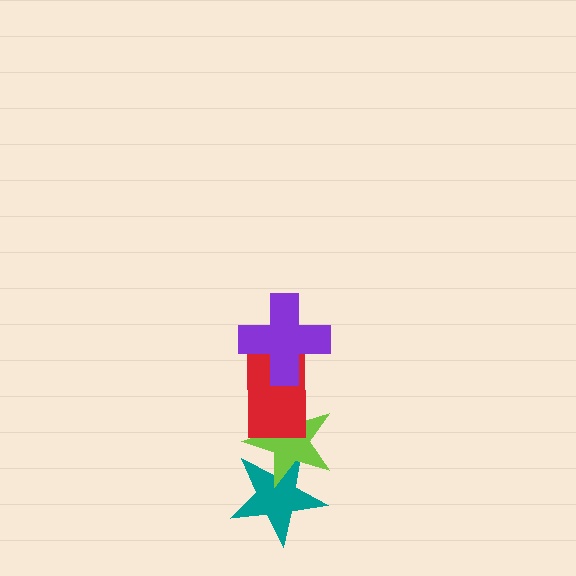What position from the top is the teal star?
The teal star is 4th from the top.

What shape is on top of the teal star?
The lime star is on top of the teal star.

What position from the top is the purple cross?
The purple cross is 1st from the top.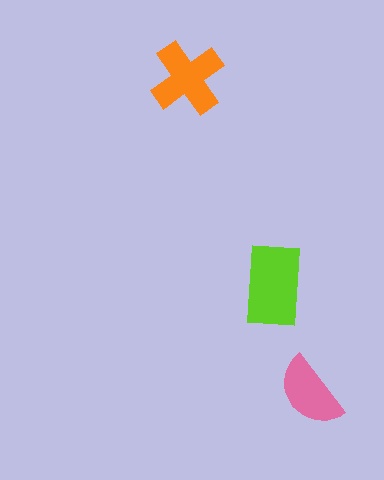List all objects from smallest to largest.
The pink semicircle, the orange cross, the lime rectangle.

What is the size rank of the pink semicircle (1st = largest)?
3rd.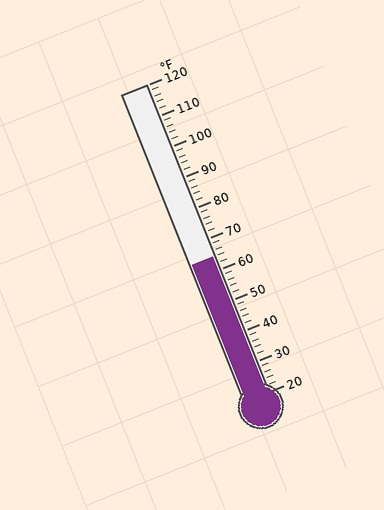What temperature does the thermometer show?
The thermometer shows approximately 64°F.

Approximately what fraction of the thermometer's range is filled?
The thermometer is filled to approximately 45% of its range.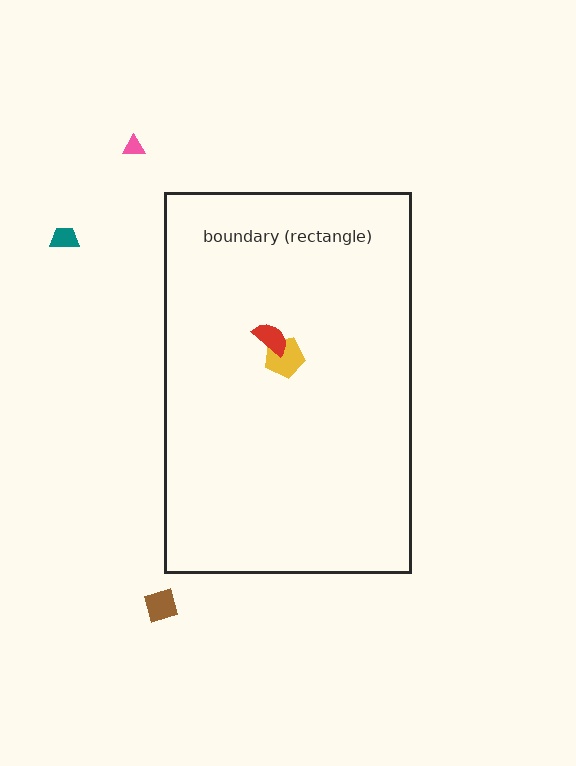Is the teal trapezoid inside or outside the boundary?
Outside.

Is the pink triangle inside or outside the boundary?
Outside.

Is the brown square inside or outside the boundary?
Outside.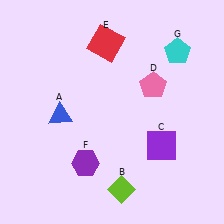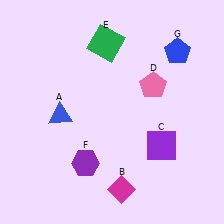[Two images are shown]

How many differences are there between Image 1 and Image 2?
There are 3 differences between the two images.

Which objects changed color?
B changed from lime to magenta. E changed from red to green. G changed from cyan to blue.